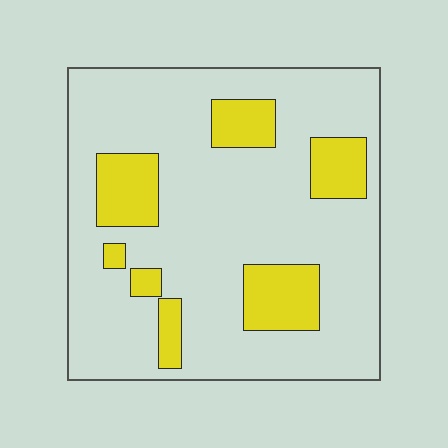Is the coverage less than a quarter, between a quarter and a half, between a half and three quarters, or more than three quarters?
Less than a quarter.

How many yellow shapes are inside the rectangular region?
7.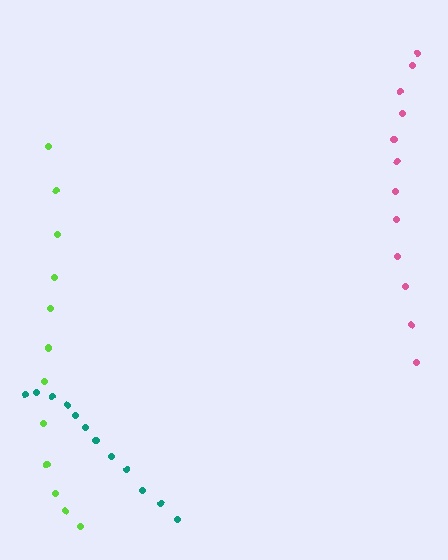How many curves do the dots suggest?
There are 3 distinct paths.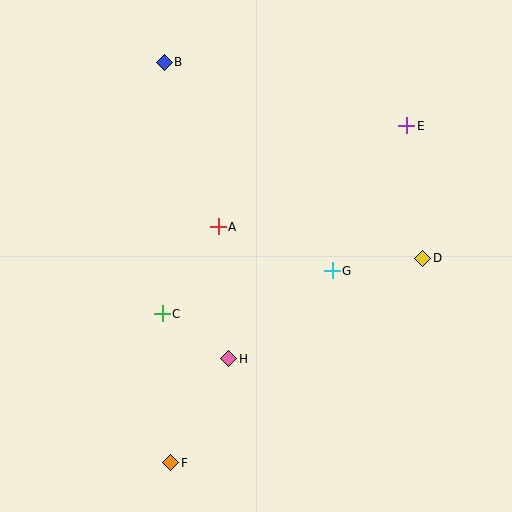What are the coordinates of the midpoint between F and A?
The midpoint between F and A is at (194, 345).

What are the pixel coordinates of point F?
Point F is at (171, 463).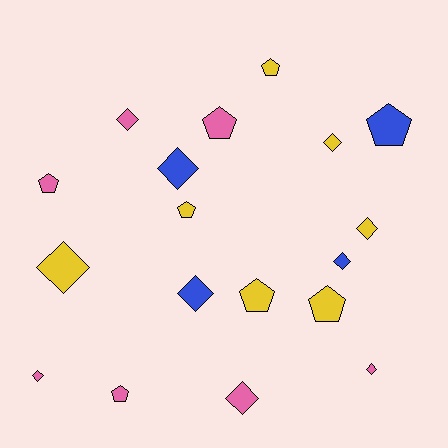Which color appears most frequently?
Yellow, with 7 objects.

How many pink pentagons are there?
There are 3 pink pentagons.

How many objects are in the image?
There are 18 objects.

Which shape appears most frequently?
Diamond, with 10 objects.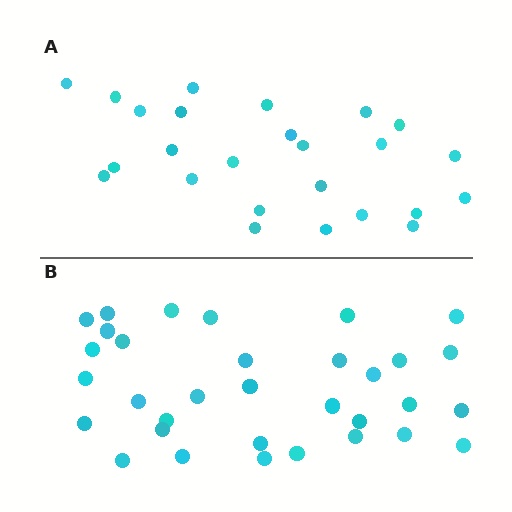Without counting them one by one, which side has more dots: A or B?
Region B (the bottom region) has more dots.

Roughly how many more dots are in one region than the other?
Region B has roughly 8 or so more dots than region A.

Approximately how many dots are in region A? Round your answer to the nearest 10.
About 20 dots. (The exact count is 25, which rounds to 20.)